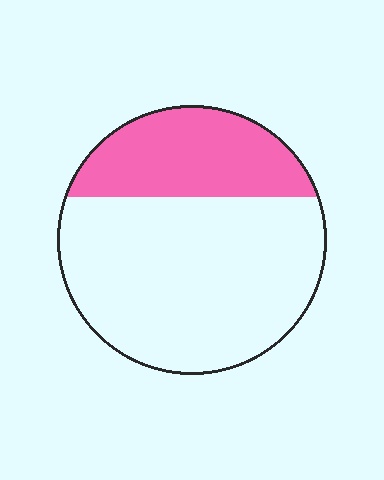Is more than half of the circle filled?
No.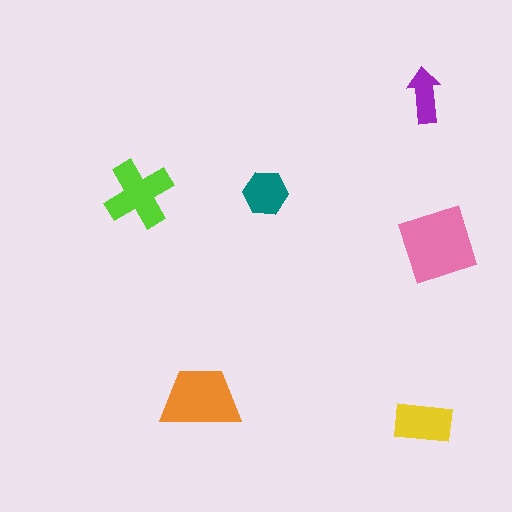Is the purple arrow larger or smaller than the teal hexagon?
Smaller.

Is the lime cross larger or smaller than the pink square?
Smaller.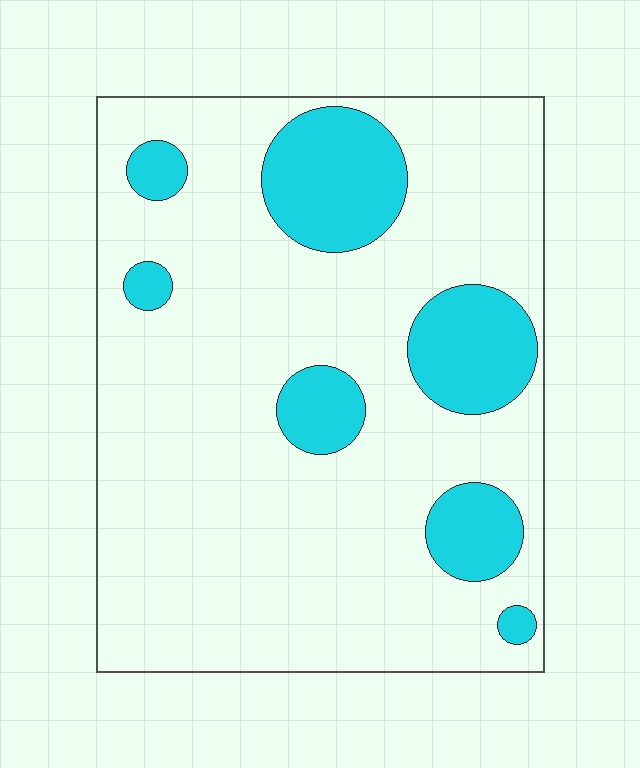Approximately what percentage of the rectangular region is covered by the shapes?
Approximately 20%.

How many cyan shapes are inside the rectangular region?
7.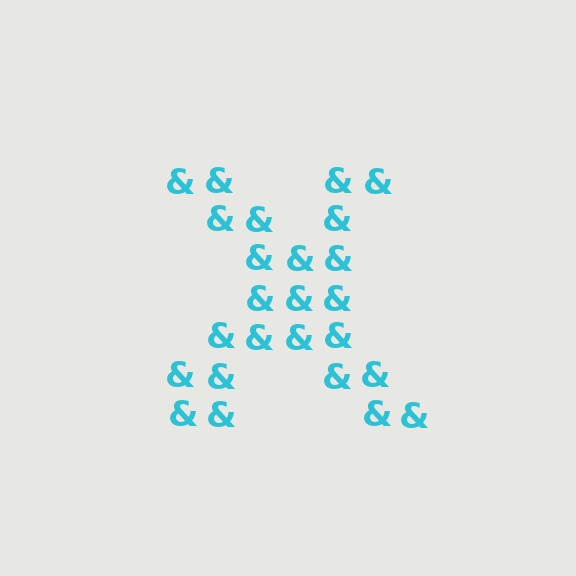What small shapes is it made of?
It is made of small ampersands.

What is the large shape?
The large shape is the letter X.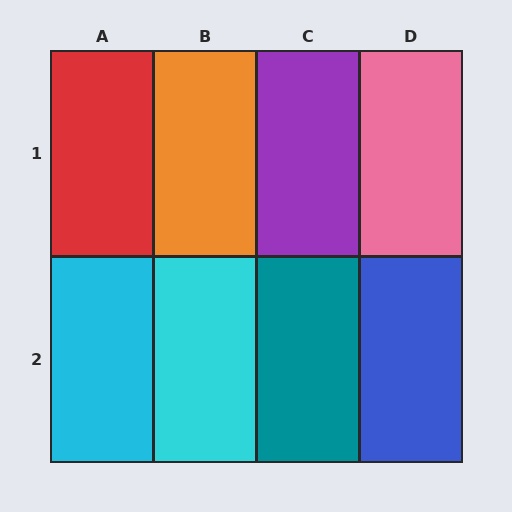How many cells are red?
1 cell is red.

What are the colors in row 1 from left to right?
Red, orange, purple, pink.